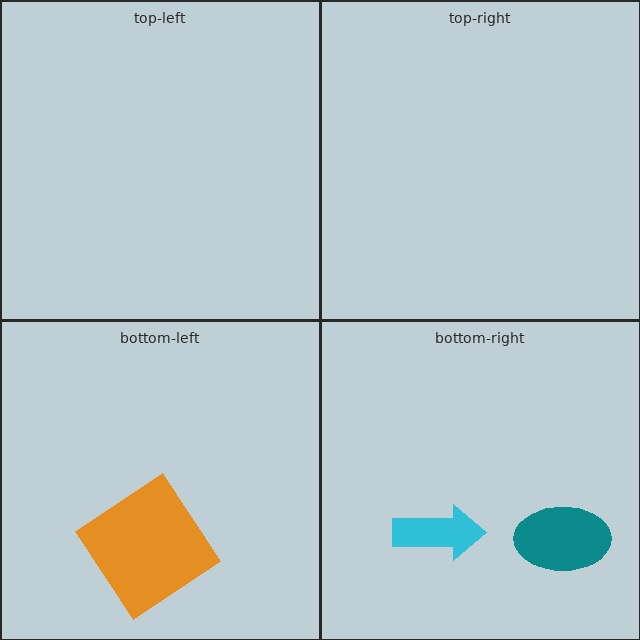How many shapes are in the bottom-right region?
2.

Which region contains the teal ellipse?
The bottom-right region.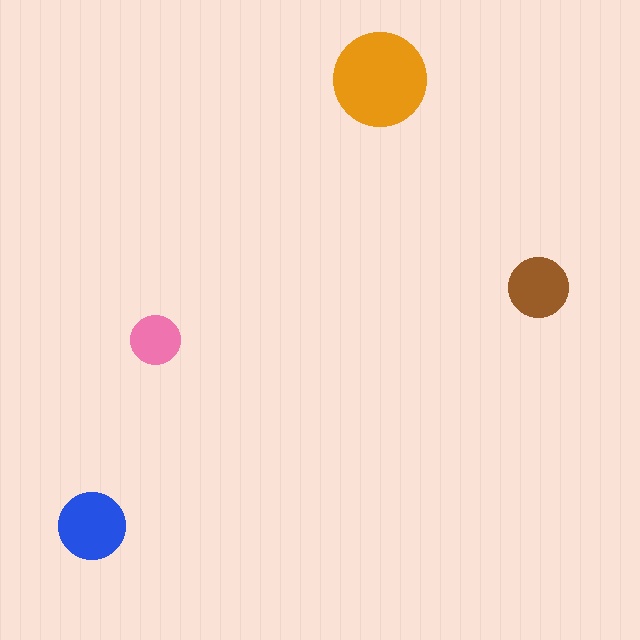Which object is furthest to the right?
The brown circle is rightmost.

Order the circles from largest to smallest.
the orange one, the blue one, the brown one, the pink one.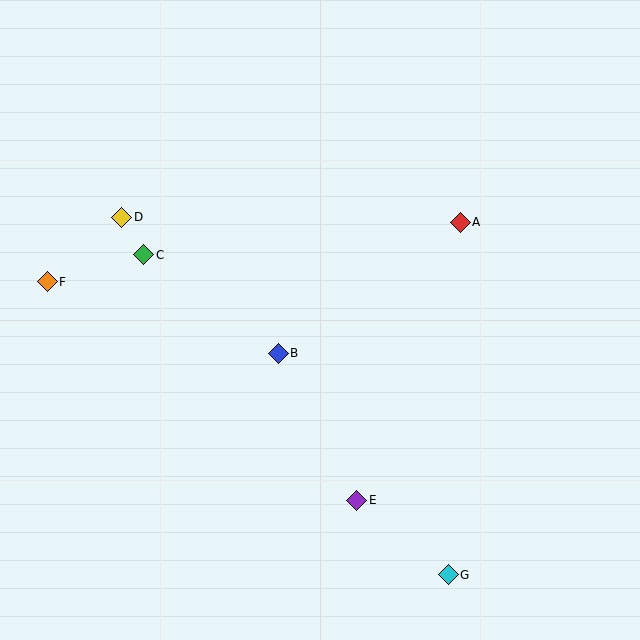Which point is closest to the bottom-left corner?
Point F is closest to the bottom-left corner.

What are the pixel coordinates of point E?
Point E is at (357, 500).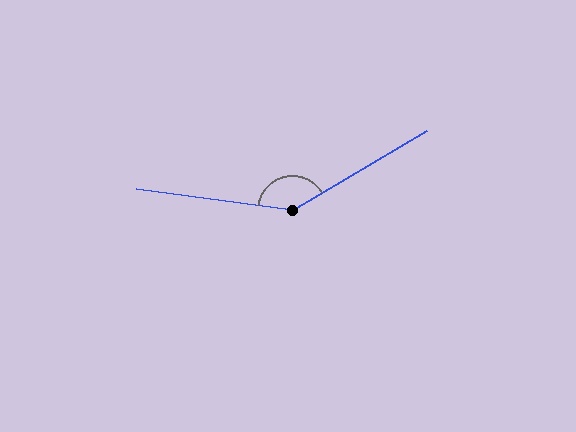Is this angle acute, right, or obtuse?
It is obtuse.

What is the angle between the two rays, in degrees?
Approximately 141 degrees.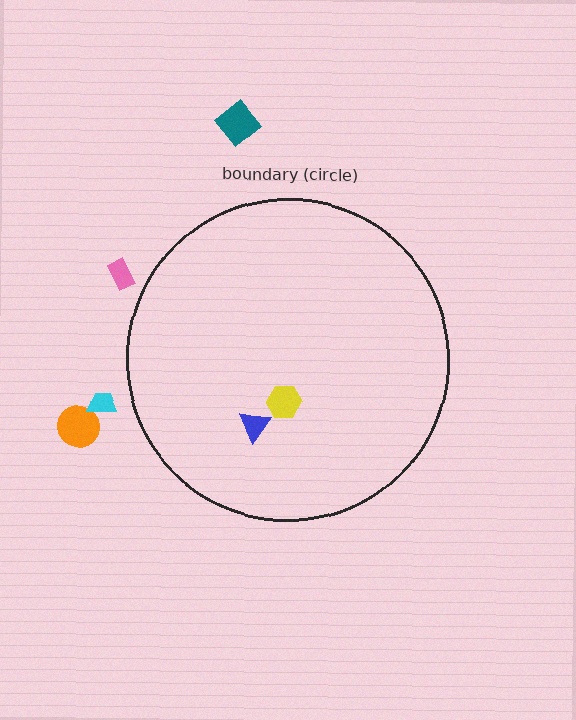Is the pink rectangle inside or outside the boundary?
Outside.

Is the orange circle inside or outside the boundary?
Outside.